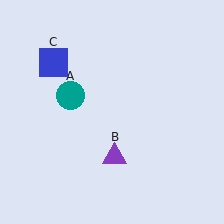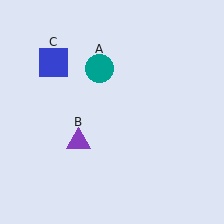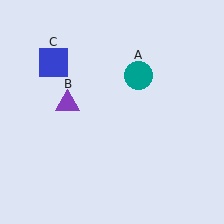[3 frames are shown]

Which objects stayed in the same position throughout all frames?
Blue square (object C) remained stationary.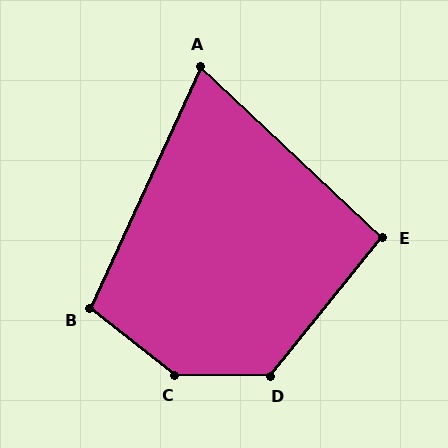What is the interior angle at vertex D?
Approximately 128 degrees (obtuse).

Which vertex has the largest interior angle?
C, at approximately 143 degrees.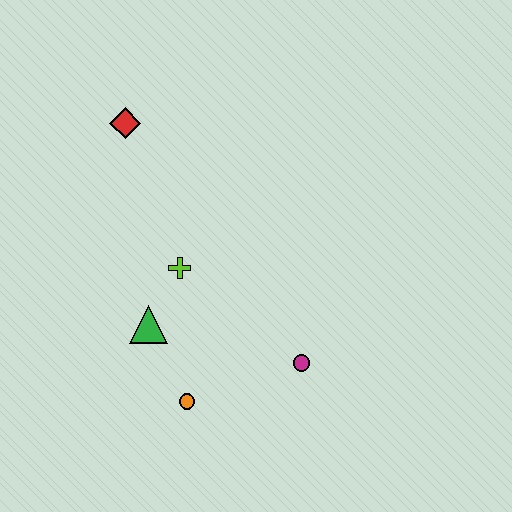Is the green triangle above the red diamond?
No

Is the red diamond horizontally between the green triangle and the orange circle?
No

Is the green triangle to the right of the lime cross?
No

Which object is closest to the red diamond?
The lime cross is closest to the red diamond.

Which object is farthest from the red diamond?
The magenta circle is farthest from the red diamond.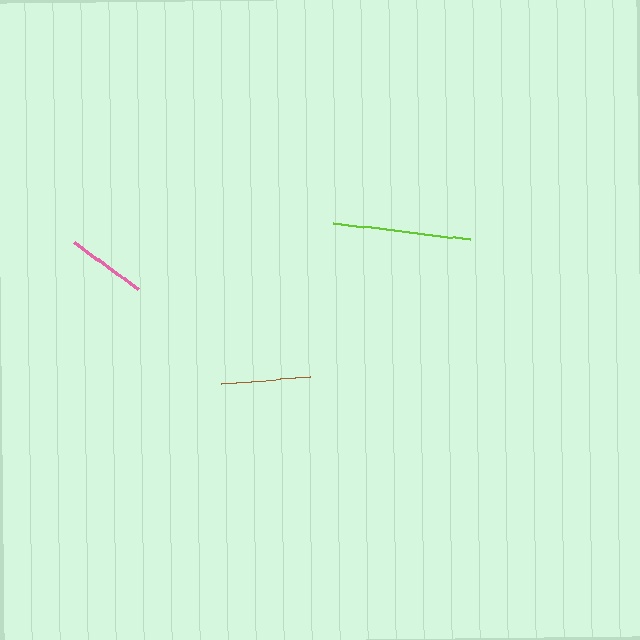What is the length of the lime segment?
The lime segment is approximately 139 pixels long.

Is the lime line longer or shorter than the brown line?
The lime line is longer than the brown line.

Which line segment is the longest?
The lime line is the longest at approximately 139 pixels.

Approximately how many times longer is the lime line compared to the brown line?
The lime line is approximately 1.6 times the length of the brown line.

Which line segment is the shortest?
The pink line is the shortest at approximately 79 pixels.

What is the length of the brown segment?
The brown segment is approximately 88 pixels long.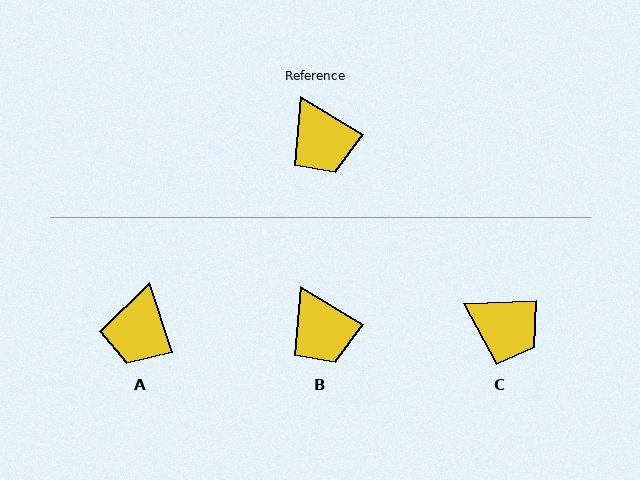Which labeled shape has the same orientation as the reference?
B.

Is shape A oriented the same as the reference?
No, it is off by about 40 degrees.